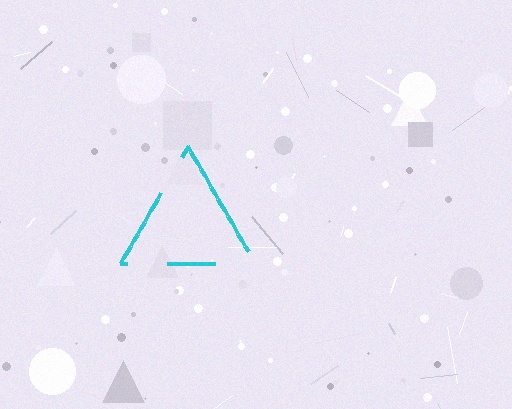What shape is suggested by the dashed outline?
The dashed outline suggests a triangle.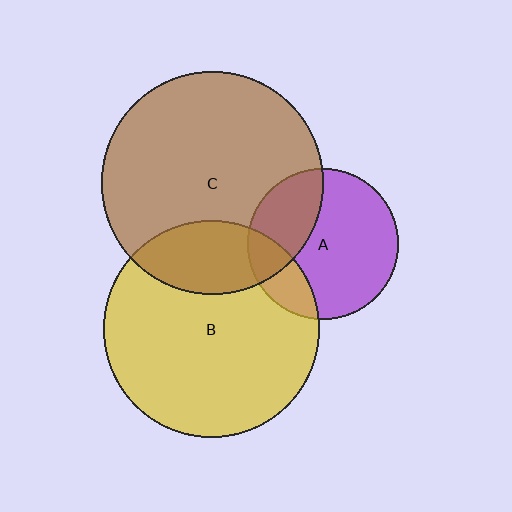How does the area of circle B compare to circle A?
Approximately 2.0 times.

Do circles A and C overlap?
Yes.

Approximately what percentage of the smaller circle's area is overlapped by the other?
Approximately 30%.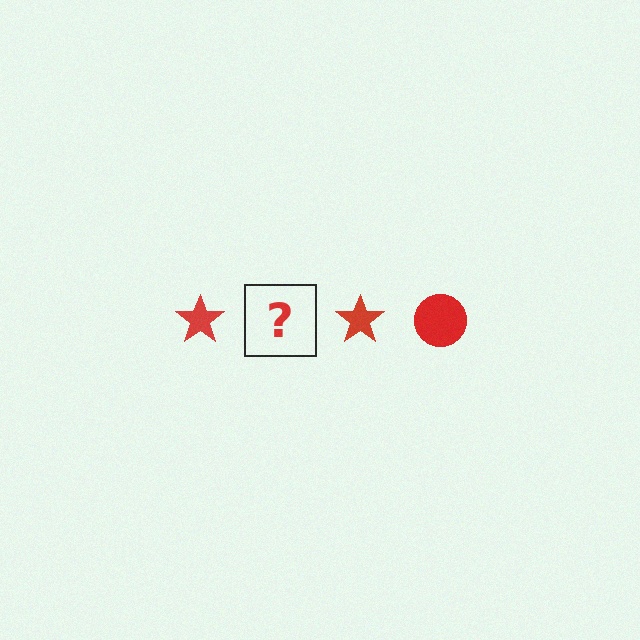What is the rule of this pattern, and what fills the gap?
The rule is that the pattern cycles through star, circle shapes in red. The gap should be filled with a red circle.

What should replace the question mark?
The question mark should be replaced with a red circle.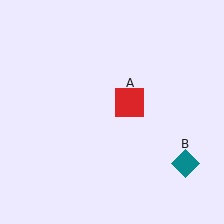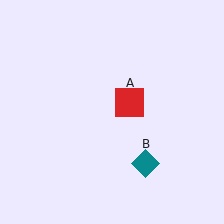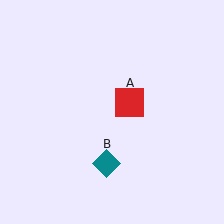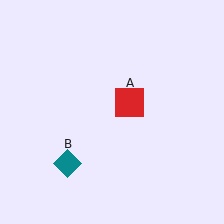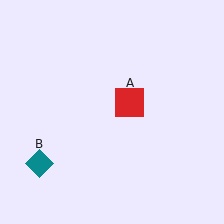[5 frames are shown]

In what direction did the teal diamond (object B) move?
The teal diamond (object B) moved left.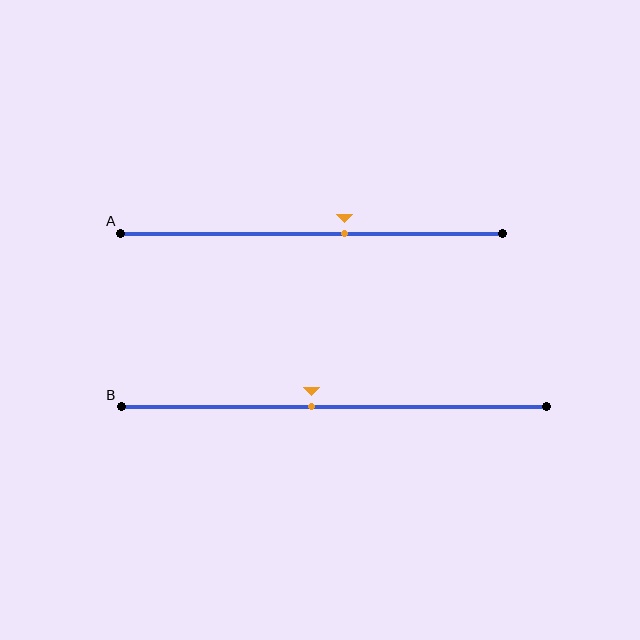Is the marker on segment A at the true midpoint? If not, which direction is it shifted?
No, the marker on segment A is shifted to the right by about 9% of the segment length.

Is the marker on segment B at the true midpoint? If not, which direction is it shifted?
No, the marker on segment B is shifted to the left by about 5% of the segment length.